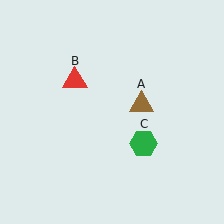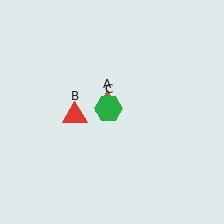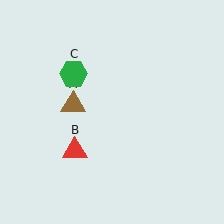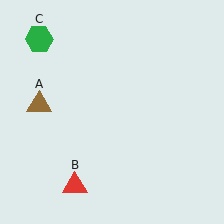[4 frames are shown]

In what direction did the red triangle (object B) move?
The red triangle (object B) moved down.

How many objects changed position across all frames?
3 objects changed position: brown triangle (object A), red triangle (object B), green hexagon (object C).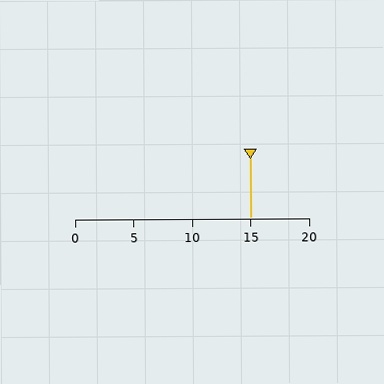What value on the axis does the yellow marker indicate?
The marker indicates approximately 15.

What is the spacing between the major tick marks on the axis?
The major ticks are spaced 5 apart.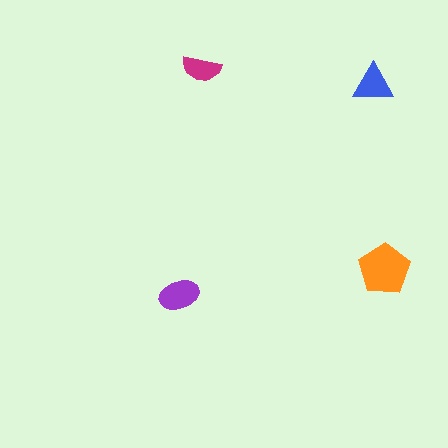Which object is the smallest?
The magenta semicircle.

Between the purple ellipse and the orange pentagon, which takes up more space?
The orange pentagon.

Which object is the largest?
The orange pentagon.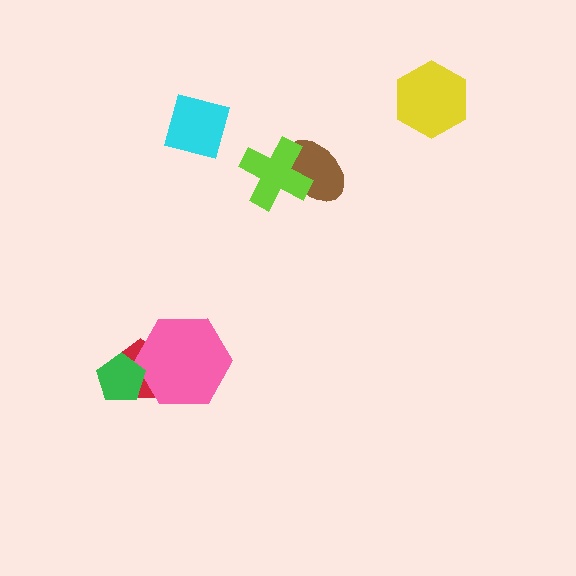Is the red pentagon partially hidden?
Yes, it is partially covered by another shape.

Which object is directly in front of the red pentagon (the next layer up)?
The pink hexagon is directly in front of the red pentagon.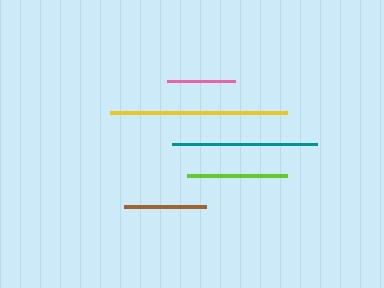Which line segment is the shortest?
The pink line is the shortest at approximately 68 pixels.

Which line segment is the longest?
The yellow line is the longest at approximately 176 pixels.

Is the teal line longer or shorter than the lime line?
The teal line is longer than the lime line.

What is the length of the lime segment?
The lime segment is approximately 100 pixels long.